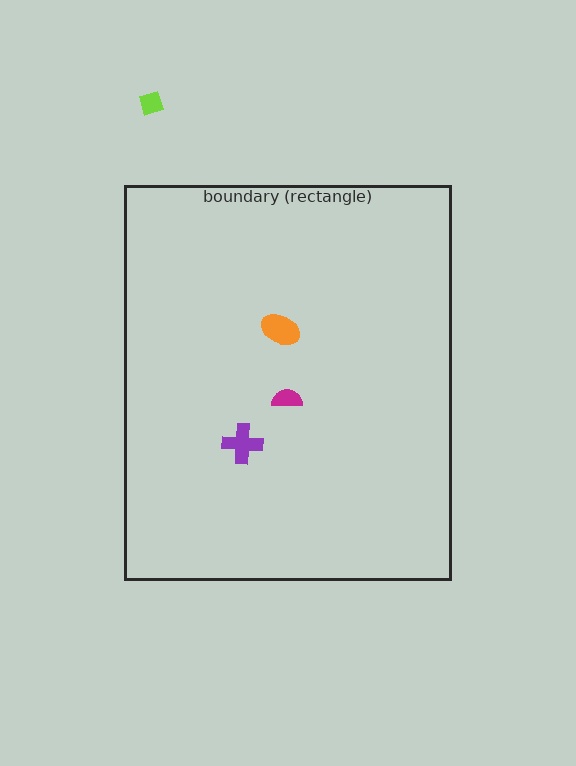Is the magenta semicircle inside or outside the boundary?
Inside.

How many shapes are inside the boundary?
3 inside, 1 outside.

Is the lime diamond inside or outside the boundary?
Outside.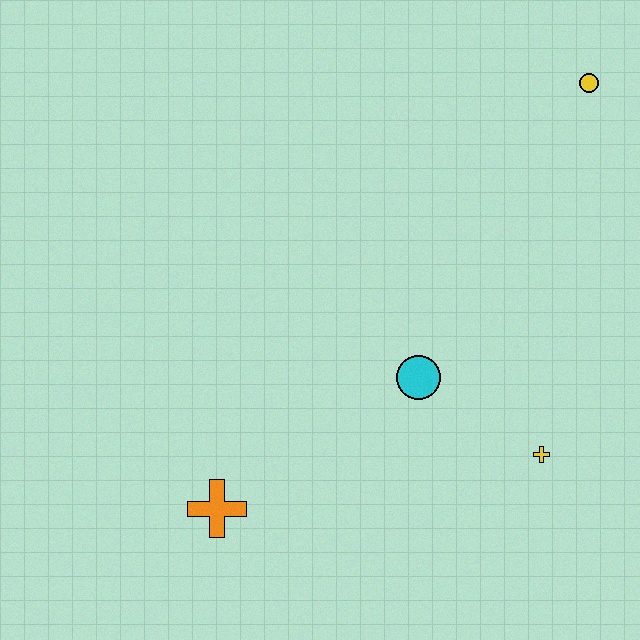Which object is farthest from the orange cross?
The yellow circle is farthest from the orange cross.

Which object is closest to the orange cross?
The cyan circle is closest to the orange cross.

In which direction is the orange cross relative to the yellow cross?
The orange cross is to the left of the yellow cross.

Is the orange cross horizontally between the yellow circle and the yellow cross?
No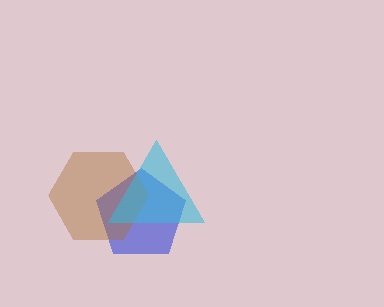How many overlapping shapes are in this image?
There are 3 overlapping shapes in the image.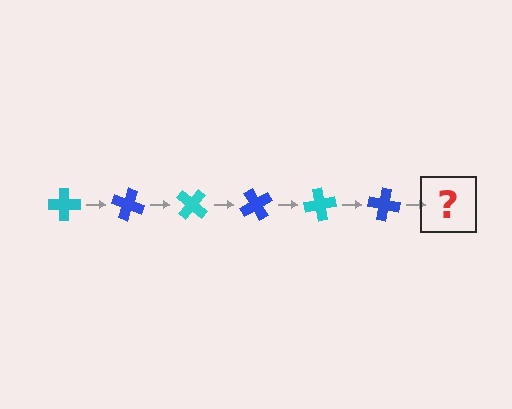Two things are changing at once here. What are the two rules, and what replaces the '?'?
The two rules are that it rotates 20 degrees each step and the color cycles through cyan and blue. The '?' should be a cyan cross, rotated 120 degrees from the start.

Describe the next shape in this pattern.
It should be a cyan cross, rotated 120 degrees from the start.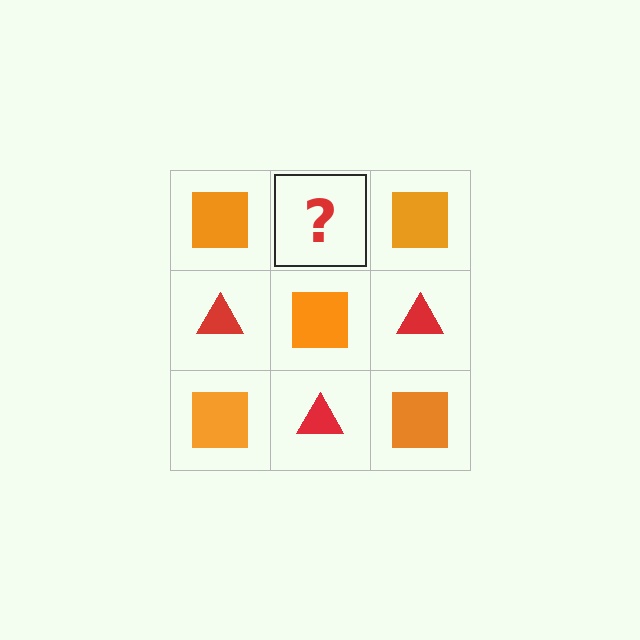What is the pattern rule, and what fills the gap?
The rule is that it alternates orange square and red triangle in a checkerboard pattern. The gap should be filled with a red triangle.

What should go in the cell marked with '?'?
The missing cell should contain a red triangle.